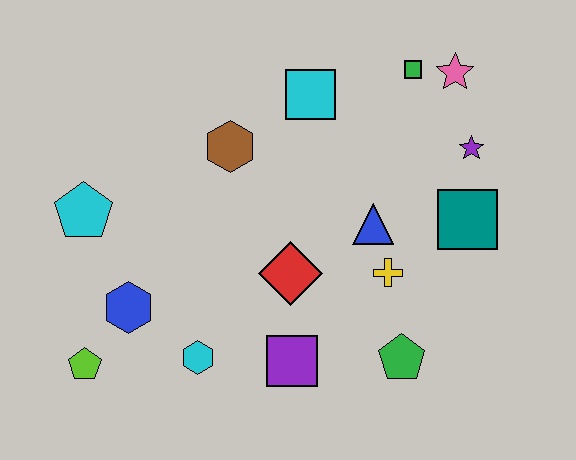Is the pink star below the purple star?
No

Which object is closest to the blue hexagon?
The lime pentagon is closest to the blue hexagon.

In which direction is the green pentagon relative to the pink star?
The green pentagon is below the pink star.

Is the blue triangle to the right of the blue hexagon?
Yes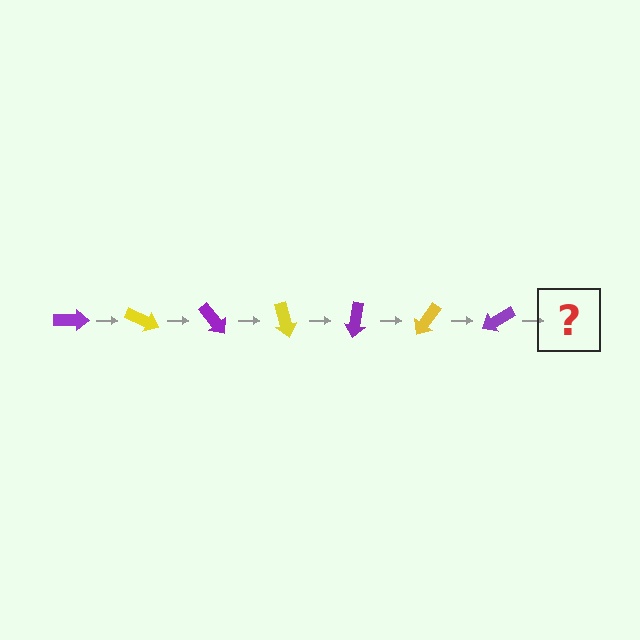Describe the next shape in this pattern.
It should be a yellow arrow, rotated 175 degrees from the start.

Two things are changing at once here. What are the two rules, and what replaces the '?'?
The two rules are that it rotates 25 degrees each step and the color cycles through purple and yellow. The '?' should be a yellow arrow, rotated 175 degrees from the start.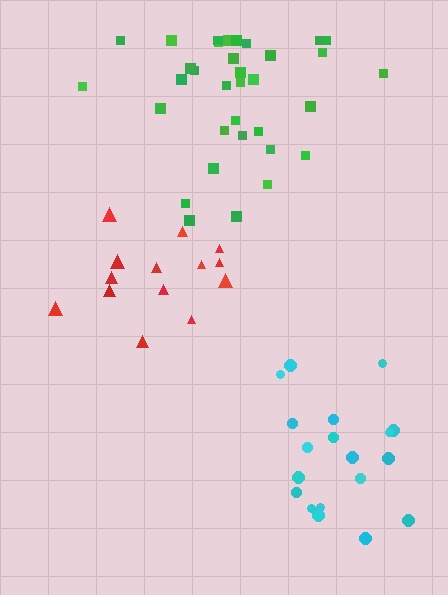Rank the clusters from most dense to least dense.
cyan, green, red.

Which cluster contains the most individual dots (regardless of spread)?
Green (35).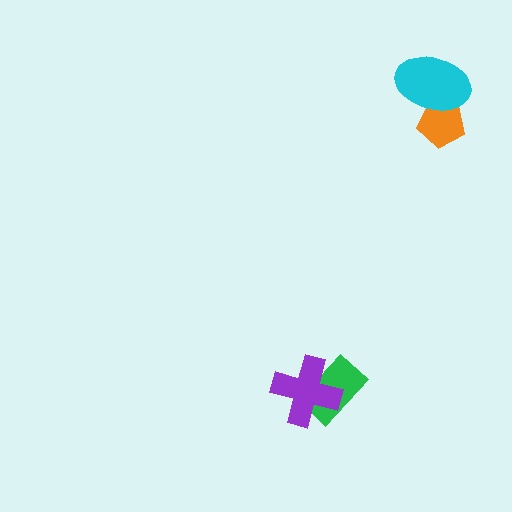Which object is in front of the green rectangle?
The purple cross is in front of the green rectangle.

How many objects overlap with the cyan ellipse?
1 object overlaps with the cyan ellipse.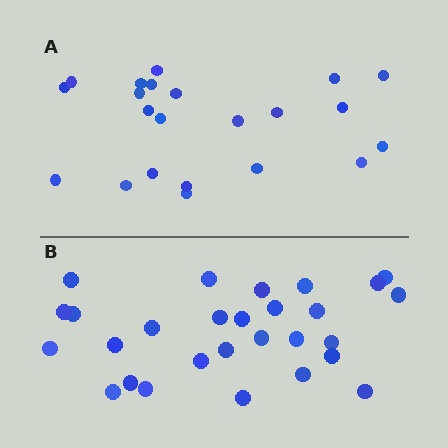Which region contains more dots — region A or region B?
Region B (the bottom region) has more dots.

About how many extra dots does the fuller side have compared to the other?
Region B has about 6 more dots than region A.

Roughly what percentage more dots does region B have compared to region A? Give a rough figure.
About 25% more.